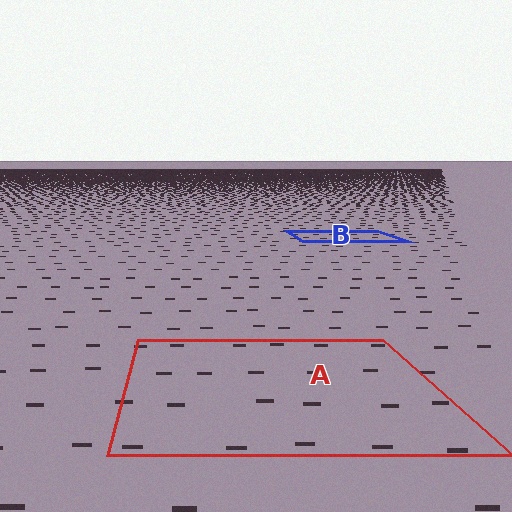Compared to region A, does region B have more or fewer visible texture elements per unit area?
Region B has more texture elements per unit area — they are packed more densely because it is farther away.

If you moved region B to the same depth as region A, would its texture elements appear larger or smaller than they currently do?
They would appear larger. At a closer depth, the same texture elements are projected at a bigger on-screen size.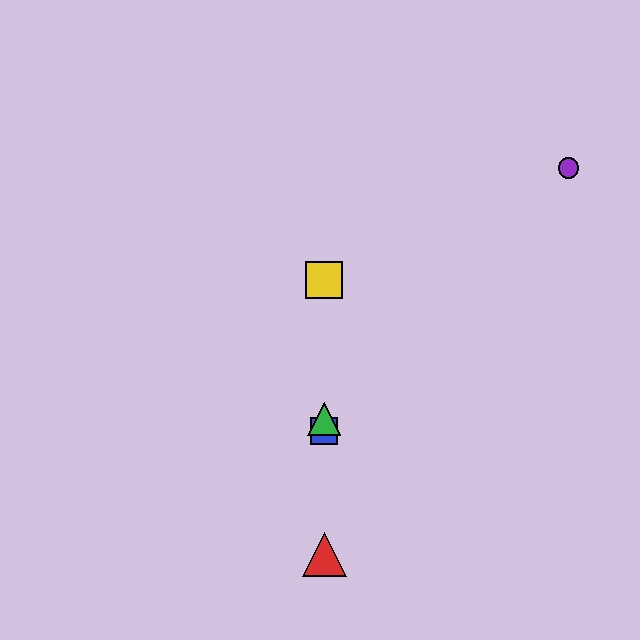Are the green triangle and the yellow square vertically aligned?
Yes, both are at x≈324.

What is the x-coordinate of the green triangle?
The green triangle is at x≈324.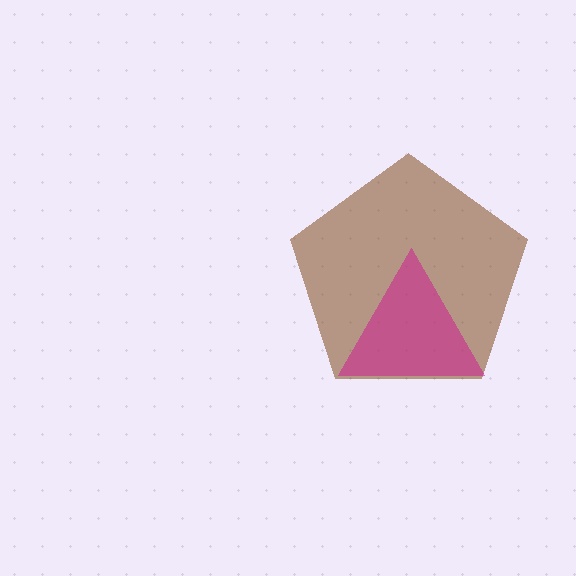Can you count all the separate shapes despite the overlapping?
Yes, there are 2 separate shapes.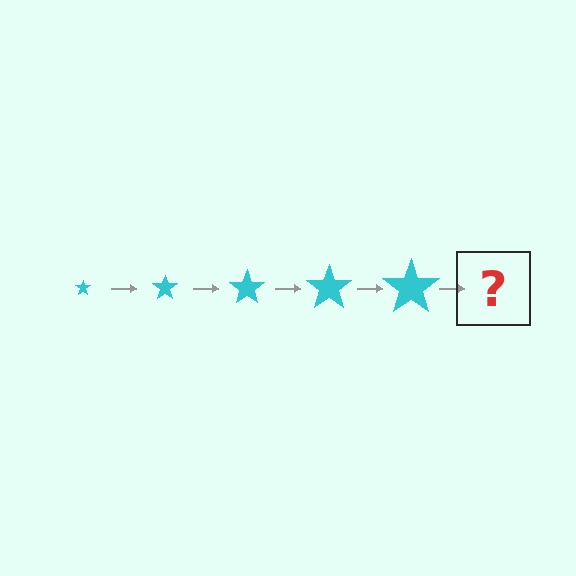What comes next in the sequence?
The next element should be a cyan star, larger than the previous one.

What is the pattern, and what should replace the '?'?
The pattern is that the star gets progressively larger each step. The '?' should be a cyan star, larger than the previous one.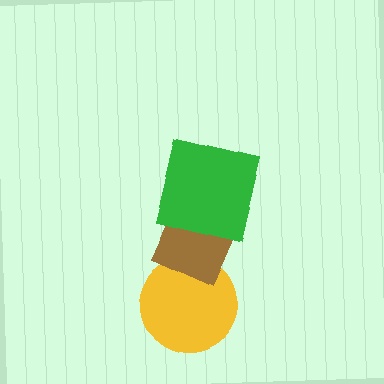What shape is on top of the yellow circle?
The brown diamond is on top of the yellow circle.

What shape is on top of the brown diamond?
The green square is on top of the brown diamond.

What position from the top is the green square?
The green square is 1st from the top.